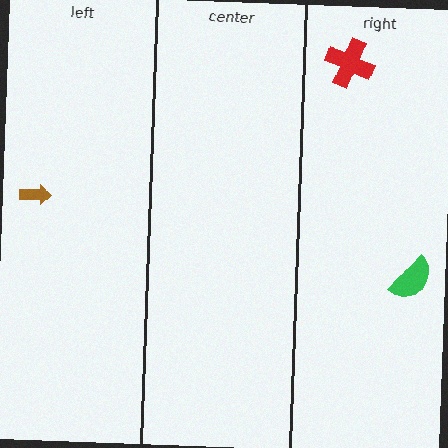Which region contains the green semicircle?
The right region.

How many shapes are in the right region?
2.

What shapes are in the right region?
The green semicircle, the red cross.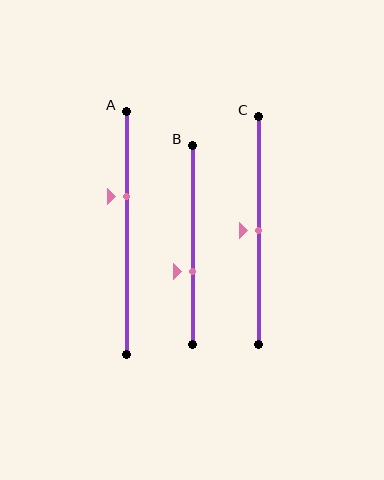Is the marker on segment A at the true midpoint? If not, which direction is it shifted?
No, the marker on segment A is shifted upward by about 15% of the segment length.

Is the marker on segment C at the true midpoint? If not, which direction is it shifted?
Yes, the marker on segment C is at the true midpoint.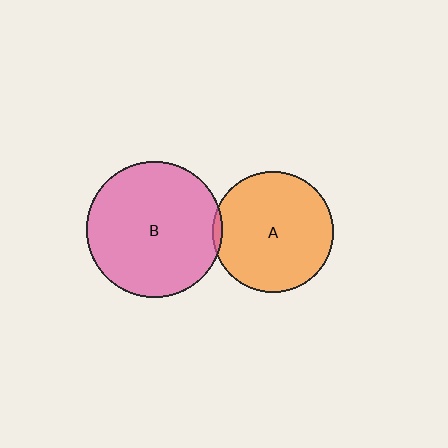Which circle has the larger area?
Circle B (pink).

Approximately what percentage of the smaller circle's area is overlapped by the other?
Approximately 5%.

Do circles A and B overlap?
Yes.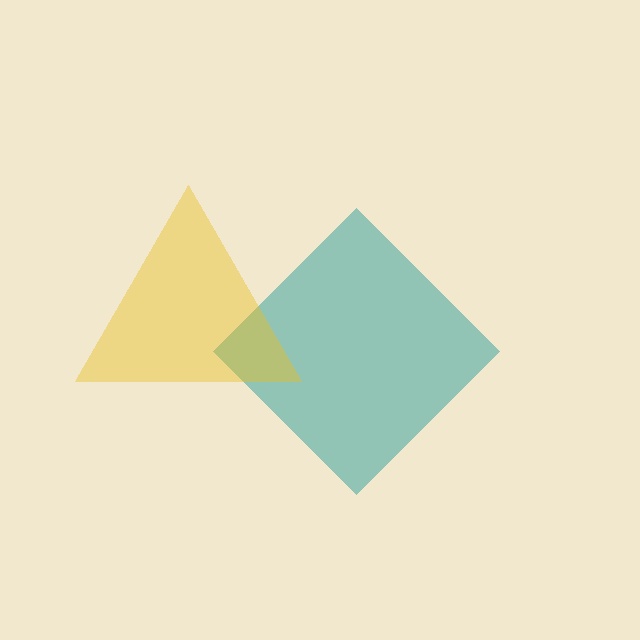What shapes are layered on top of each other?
The layered shapes are: a teal diamond, a yellow triangle.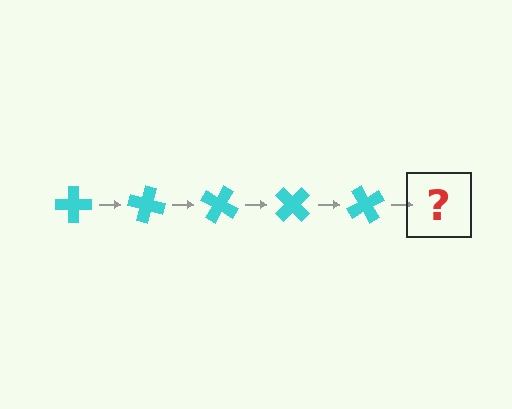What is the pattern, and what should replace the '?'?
The pattern is that the cross rotates 15 degrees each step. The '?' should be a cyan cross rotated 75 degrees.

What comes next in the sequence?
The next element should be a cyan cross rotated 75 degrees.